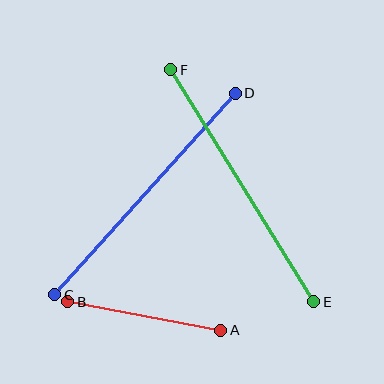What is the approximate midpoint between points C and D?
The midpoint is at approximately (145, 194) pixels.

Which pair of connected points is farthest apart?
Points E and F are farthest apart.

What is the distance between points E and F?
The distance is approximately 273 pixels.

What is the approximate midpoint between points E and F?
The midpoint is at approximately (242, 186) pixels.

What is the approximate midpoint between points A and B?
The midpoint is at approximately (144, 316) pixels.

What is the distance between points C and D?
The distance is approximately 271 pixels.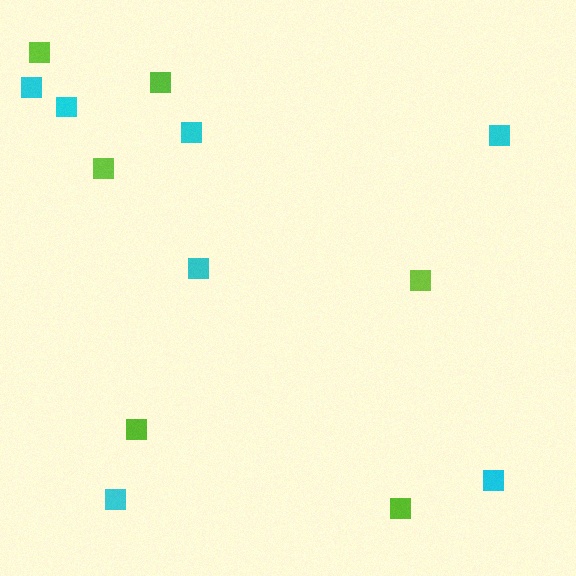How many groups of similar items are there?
There are 2 groups: one group of lime squares (6) and one group of cyan squares (7).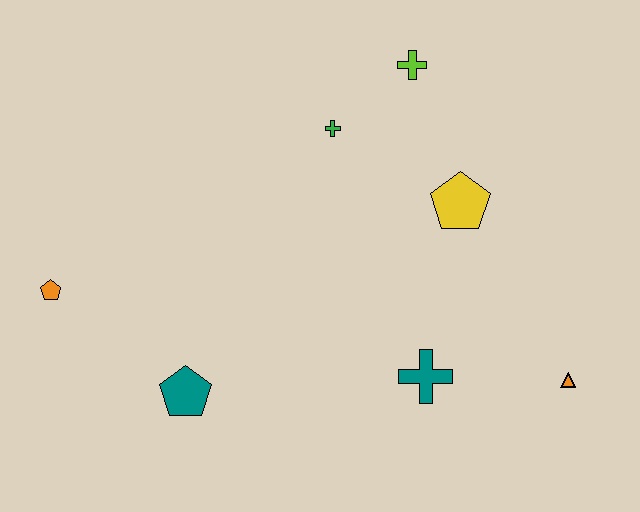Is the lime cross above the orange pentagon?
Yes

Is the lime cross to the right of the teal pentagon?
Yes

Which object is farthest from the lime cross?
The orange pentagon is farthest from the lime cross.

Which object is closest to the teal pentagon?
The orange pentagon is closest to the teal pentagon.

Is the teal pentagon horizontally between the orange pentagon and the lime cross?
Yes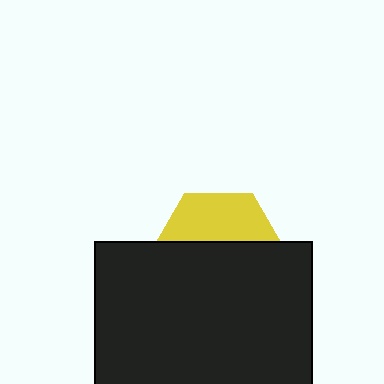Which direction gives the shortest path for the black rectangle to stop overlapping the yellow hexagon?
Moving down gives the shortest separation.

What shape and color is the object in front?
The object in front is a black rectangle.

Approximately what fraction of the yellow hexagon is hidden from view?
Roughly 62% of the yellow hexagon is hidden behind the black rectangle.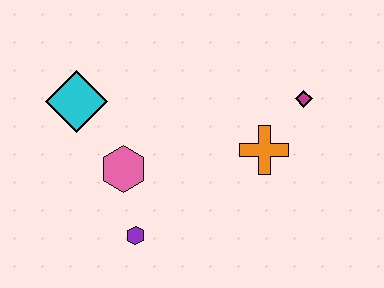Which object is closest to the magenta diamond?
The orange cross is closest to the magenta diamond.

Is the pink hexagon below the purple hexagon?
No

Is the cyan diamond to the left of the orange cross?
Yes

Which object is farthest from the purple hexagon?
The magenta diamond is farthest from the purple hexagon.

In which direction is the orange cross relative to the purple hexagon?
The orange cross is to the right of the purple hexagon.